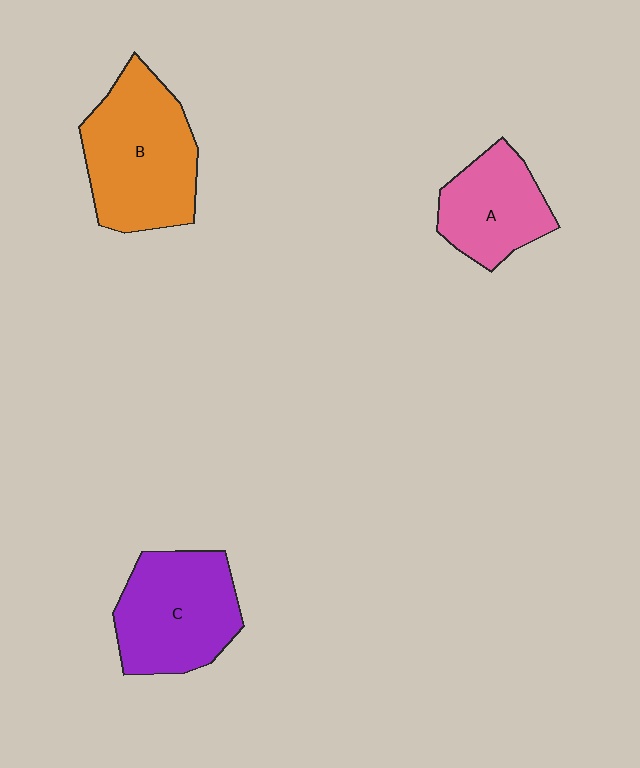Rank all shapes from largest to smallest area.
From largest to smallest: B (orange), C (purple), A (pink).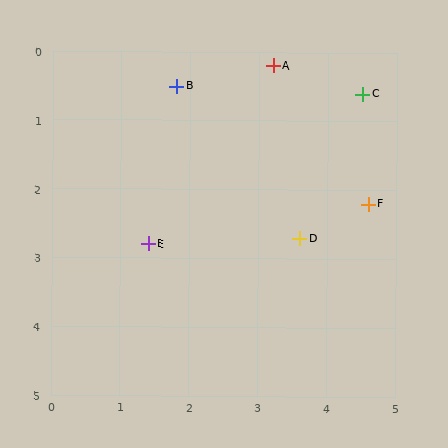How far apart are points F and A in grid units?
Points F and A are about 2.4 grid units apart.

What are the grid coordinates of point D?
Point D is at approximately (3.6, 2.7).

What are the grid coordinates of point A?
Point A is at approximately (3.2, 0.2).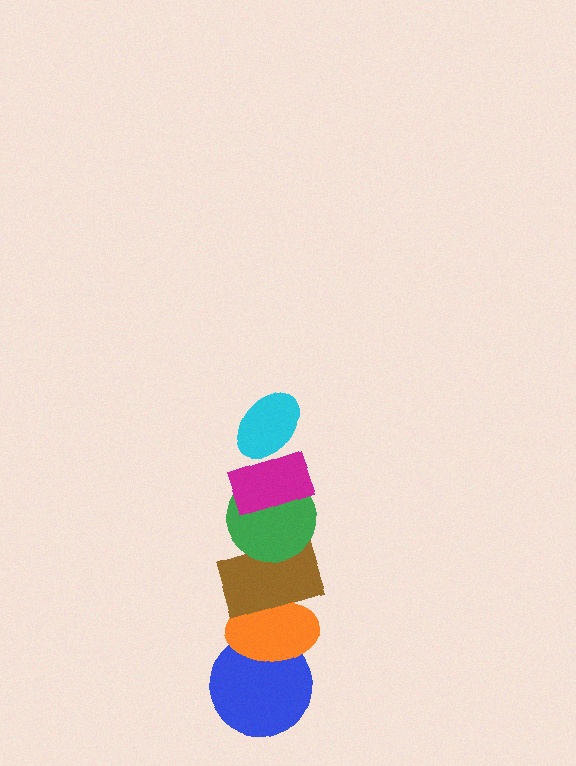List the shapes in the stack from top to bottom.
From top to bottom: the cyan ellipse, the magenta rectangle, the green circle, the brown rectangle, the orange ellipse, the blue circle.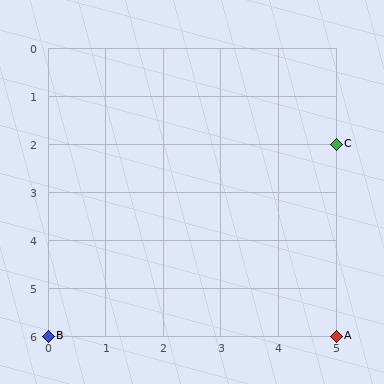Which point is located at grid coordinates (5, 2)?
Point C is at (5, 2).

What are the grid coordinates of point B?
Point B is at grid coordinates (0, 6).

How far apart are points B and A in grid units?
Points B and A are 5 columns apart.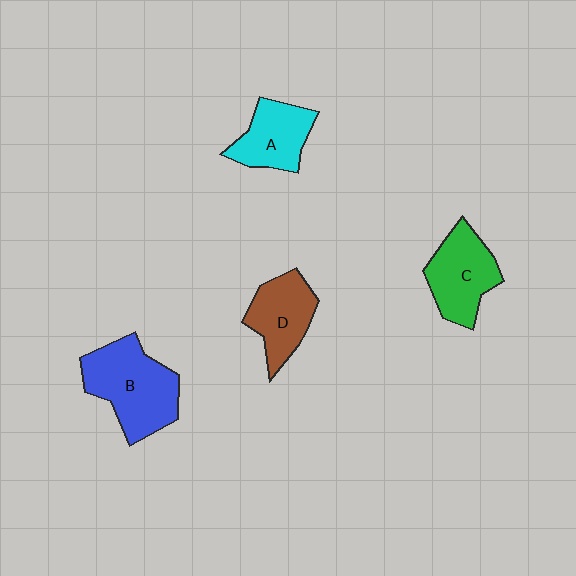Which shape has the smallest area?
Shape A (cyan).